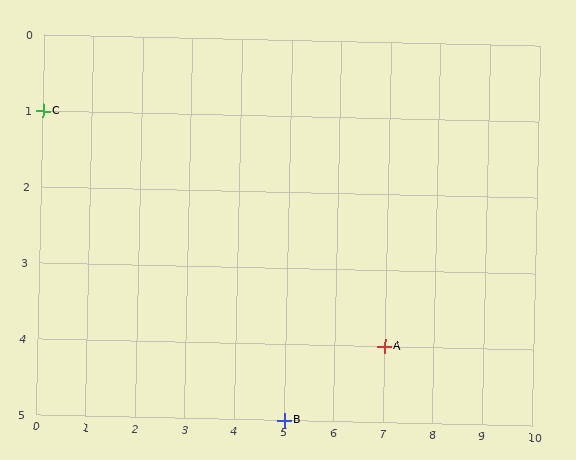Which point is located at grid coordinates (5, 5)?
Point B is at (5, 5).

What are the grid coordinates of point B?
Point B is at grid coordinates (5, 5).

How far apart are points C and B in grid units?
Points C and B are 5 columns and 4 rows apart (about 6.4 grid units diagonally).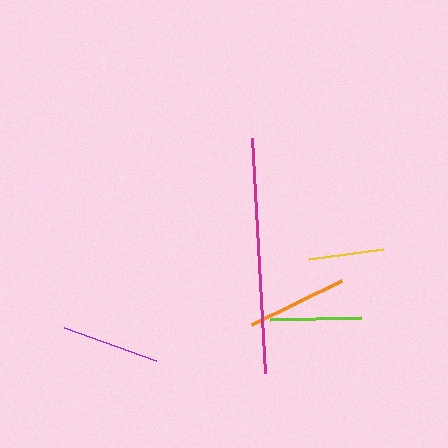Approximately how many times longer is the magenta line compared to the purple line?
The magenta line is approximately 2.4 times the length of the purple line.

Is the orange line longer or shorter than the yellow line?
The orange line is longer than the yellow line.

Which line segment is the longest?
The magenta line is the longest at approximately 235 pixels.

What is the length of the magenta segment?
The magenta segment is approximately 235 pixels long.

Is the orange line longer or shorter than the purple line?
The orange line is longer than the purple line.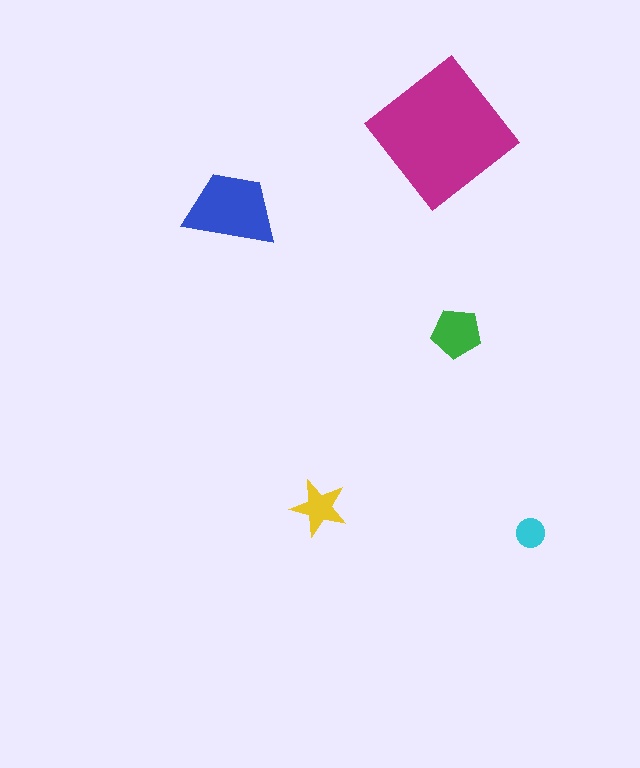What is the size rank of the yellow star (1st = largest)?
4th.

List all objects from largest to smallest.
The magenta diamond, the blue trapezoid, the green pentagon, the yellow star, the cyan circle.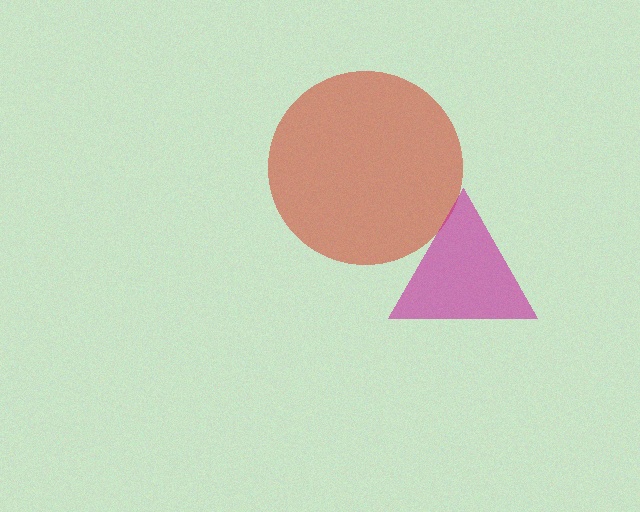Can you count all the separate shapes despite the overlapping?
Yes, there are 2 separate shapes.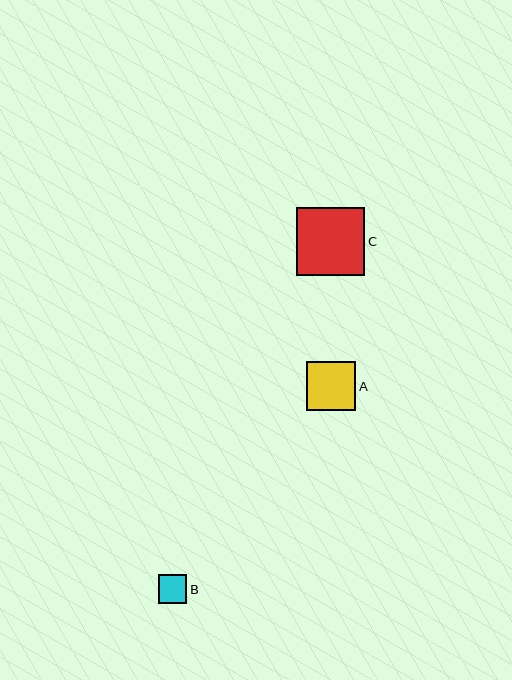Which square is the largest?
Square C is the largest with a size of approximately 68 pixels.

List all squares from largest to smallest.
From largest to smallest: C, A, B.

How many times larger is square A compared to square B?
Square A is approximately 1.7 times the size of square B.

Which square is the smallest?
Square B is the smallest with a size of approximately 28 pixels.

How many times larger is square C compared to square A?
Square C is approximately 1.4 times the size of square A.